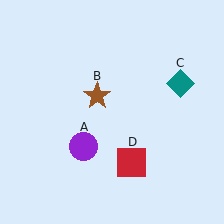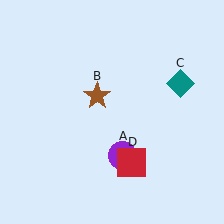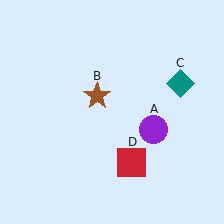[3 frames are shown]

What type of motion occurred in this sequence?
The purple circle (object A) rotated counterclockwise around the center of the scene.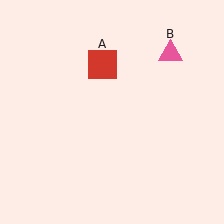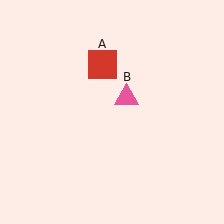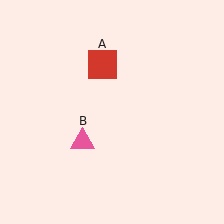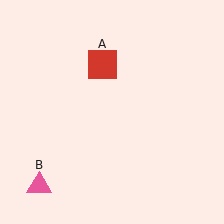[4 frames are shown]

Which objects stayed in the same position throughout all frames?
Red square (object A) remained stationary.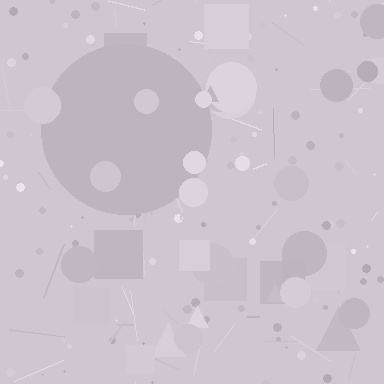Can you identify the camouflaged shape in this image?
The camouflaged shape is a circle.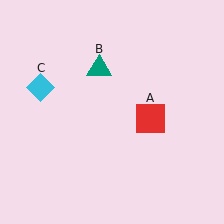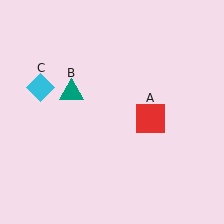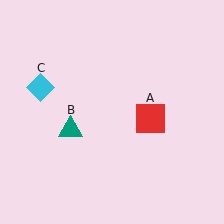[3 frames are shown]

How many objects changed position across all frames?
1 object changed position: teal triangle (object B).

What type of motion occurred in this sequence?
The teal triangle (object B) rotated counterclockwise around the center of the scene.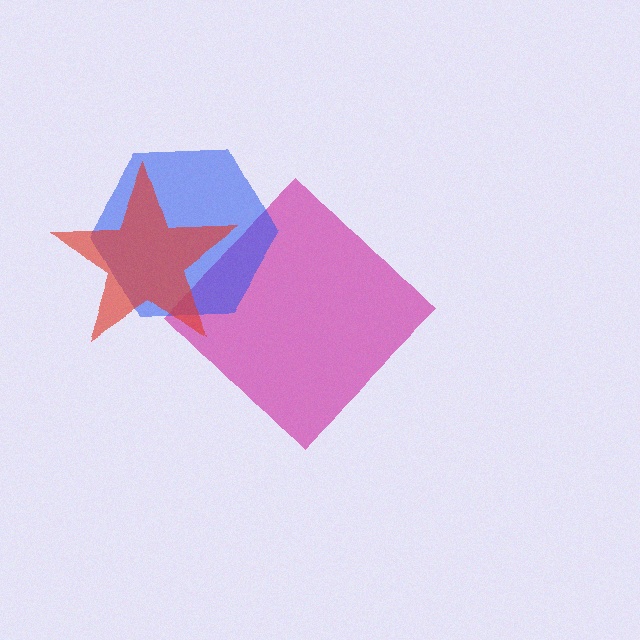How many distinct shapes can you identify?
There are 3 distinct shapes: a magenta diamond, a blue hexagon, a red star.